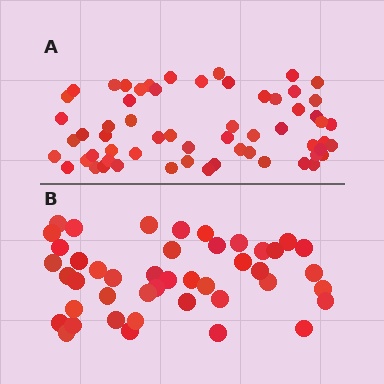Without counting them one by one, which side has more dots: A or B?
Region A (the top region) has more dots.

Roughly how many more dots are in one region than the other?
Region A has approximately 15 more dots than region B.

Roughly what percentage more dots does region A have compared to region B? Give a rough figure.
About 35% more.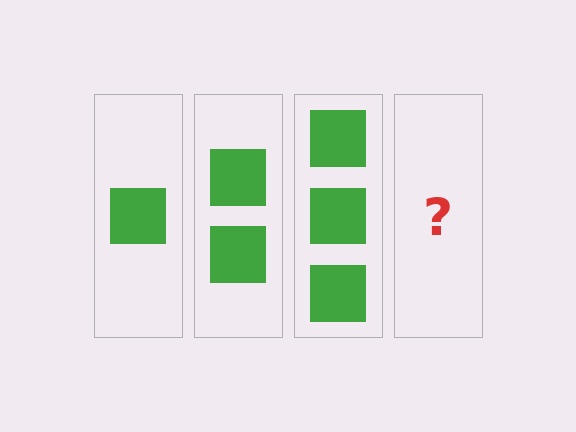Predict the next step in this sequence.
The next step is 4 squares.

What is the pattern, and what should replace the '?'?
The pattern is that each step adds one more square. The '?' should be 4 squares.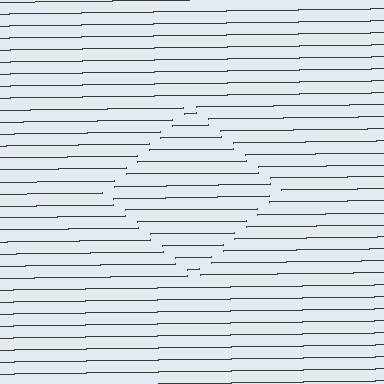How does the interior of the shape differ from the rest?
The interior of the shape contains the same grating, shifted by half a period — the contour is defined by the phase discontinuity where line-ends from the inner and outer gratings abut.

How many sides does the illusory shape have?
4 sides — the line-ends trace a square.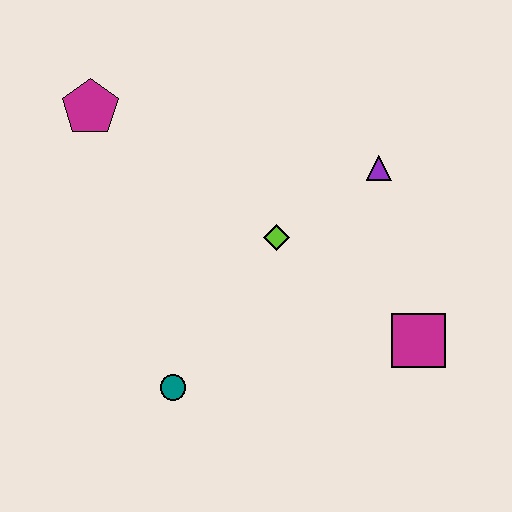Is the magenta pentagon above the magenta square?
Yes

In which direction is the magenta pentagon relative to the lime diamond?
The magenta pentagon is to the left of the lime diamond.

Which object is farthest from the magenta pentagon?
The magenta square is farthest from the magenta pentagon.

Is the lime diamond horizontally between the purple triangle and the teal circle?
Yes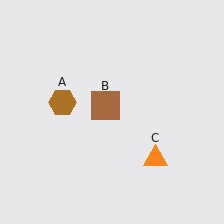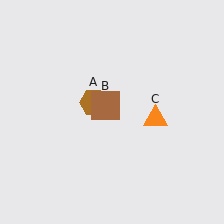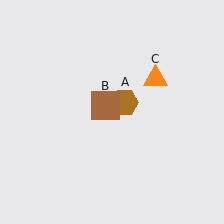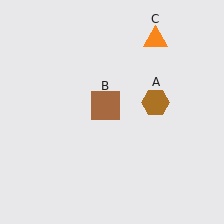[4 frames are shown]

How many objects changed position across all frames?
2 objects changed position: brown hexagon (object A), orange triangle (object C).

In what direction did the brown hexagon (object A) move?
The brown hexagon (object A) moved right.